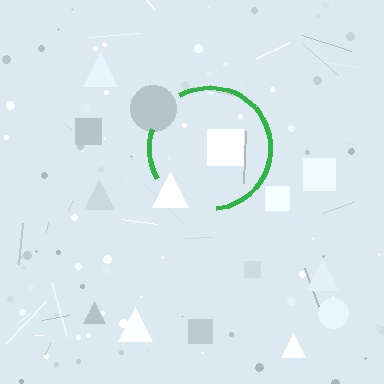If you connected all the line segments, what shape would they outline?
They would outline a circle.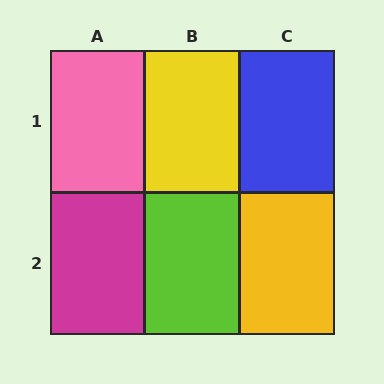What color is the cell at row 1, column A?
Pink.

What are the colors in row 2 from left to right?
Magenta, lime, yellow.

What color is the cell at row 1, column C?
Blue.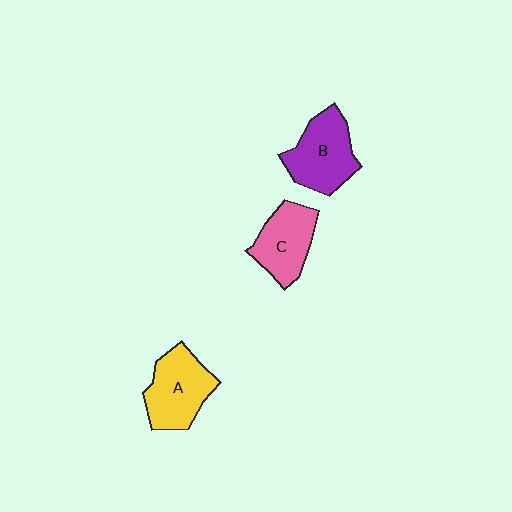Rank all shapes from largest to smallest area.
From largest to smallest: A (yellow), B (purple), C (pink).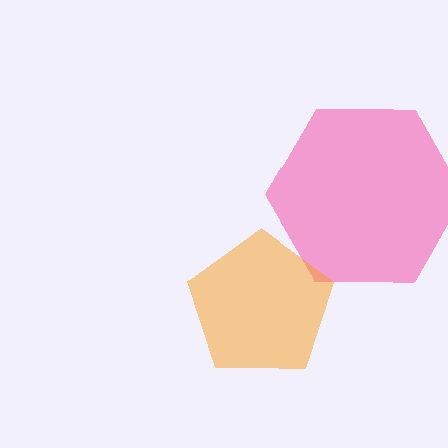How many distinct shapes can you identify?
There are 2 distinct shapes: a pink hexagon, an orange pentagon.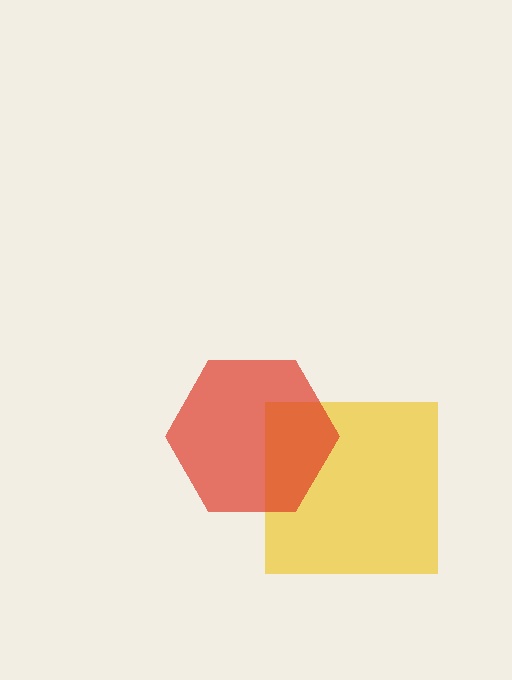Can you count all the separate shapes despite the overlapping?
Yes, there are 2 separate shapes.